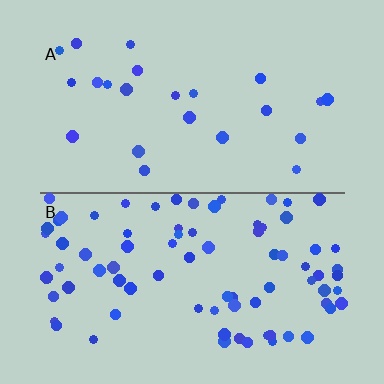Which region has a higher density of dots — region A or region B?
B (the bottom).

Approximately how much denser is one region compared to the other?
Approximately 3.6× — region B over region A.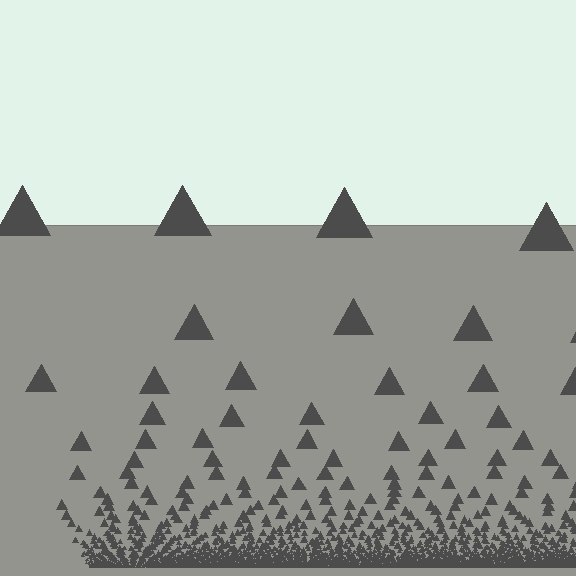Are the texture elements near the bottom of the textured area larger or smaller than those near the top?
Smaller. The gradient is inverted — elements near the bottom are smaller and denser.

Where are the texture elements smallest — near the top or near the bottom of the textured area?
Near the bottom.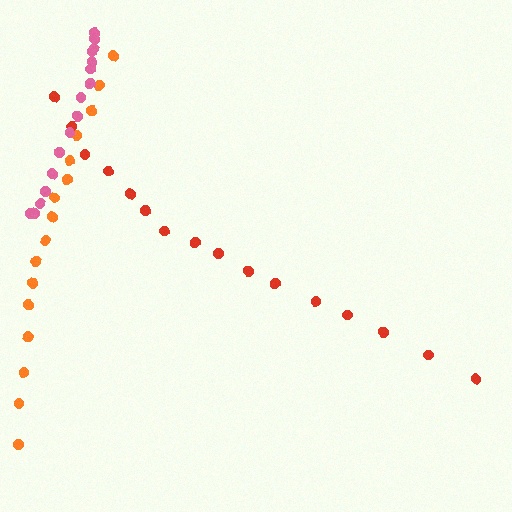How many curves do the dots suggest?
There are 3 distinct paths.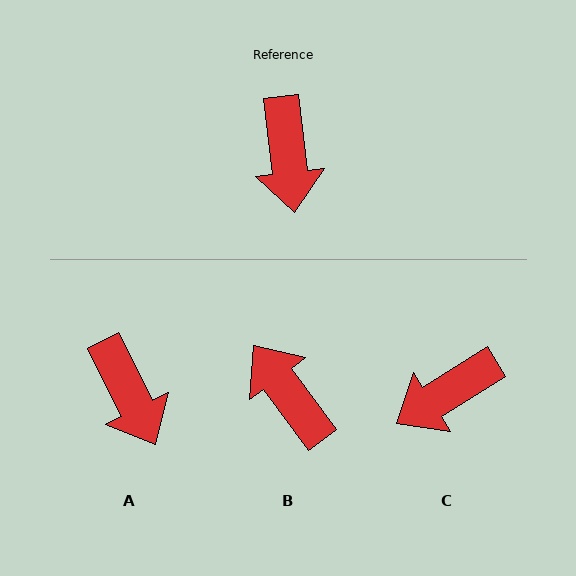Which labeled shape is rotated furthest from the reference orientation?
B, about 150 degrees away.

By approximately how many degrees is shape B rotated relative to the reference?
Approximately 150 degrees clockwise.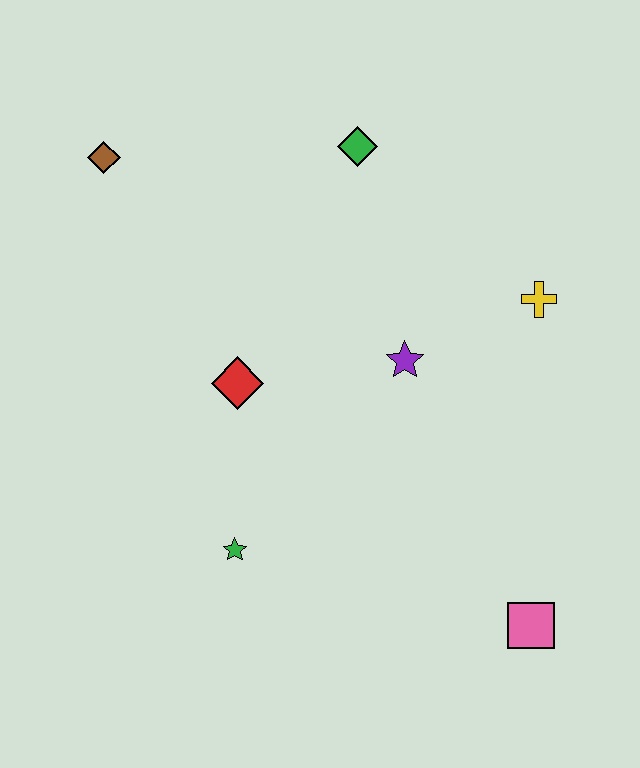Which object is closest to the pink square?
The purple star is closest to the pink square.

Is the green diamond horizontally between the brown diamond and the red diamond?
No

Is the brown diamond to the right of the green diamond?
No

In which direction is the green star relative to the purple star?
The green star is below the purple star.